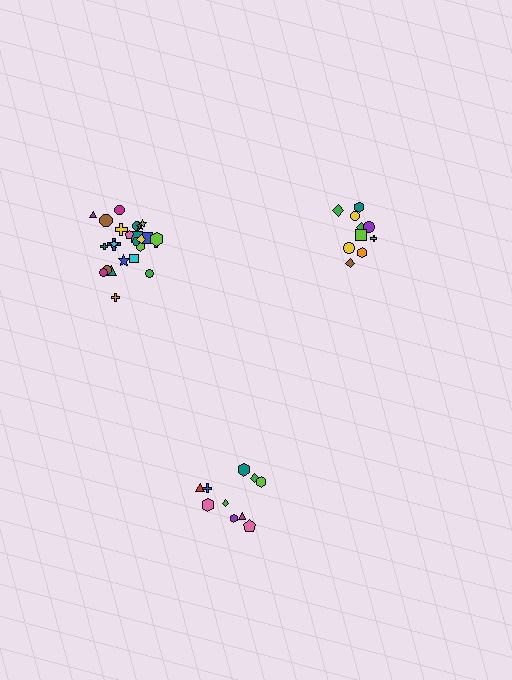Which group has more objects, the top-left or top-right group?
The top-left group.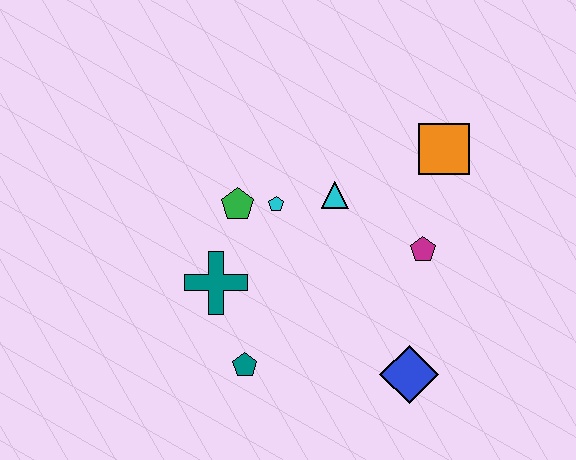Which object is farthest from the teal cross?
The orange square is farthest from the teal cross.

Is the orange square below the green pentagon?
No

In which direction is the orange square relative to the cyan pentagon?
The orange square is to the right of the cyan pentagon.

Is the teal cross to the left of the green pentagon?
Yes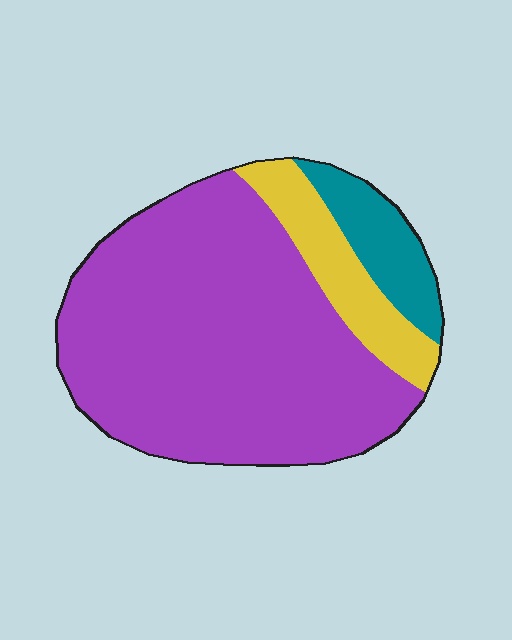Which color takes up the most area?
Purple, at roughly 75%.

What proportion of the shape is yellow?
Yellow covers 14% of the shape.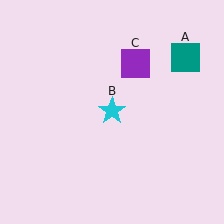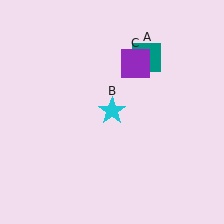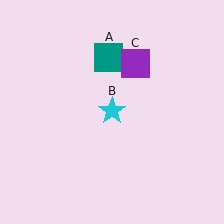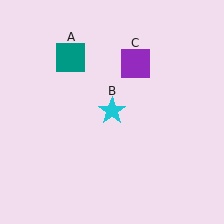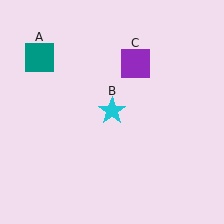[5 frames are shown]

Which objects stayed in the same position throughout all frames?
Cyan star (object B) and purple square (object C) remained stationary.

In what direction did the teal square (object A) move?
The teal square (object A) moved left.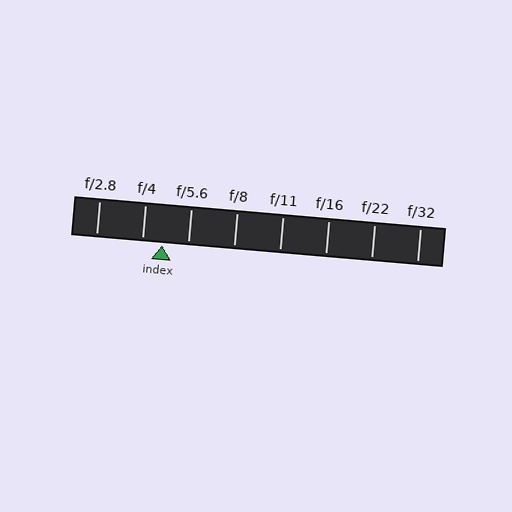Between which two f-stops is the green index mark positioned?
The index mark is between f/4 and f/5.6.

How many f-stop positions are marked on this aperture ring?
There are 8 f-stop positions marked.